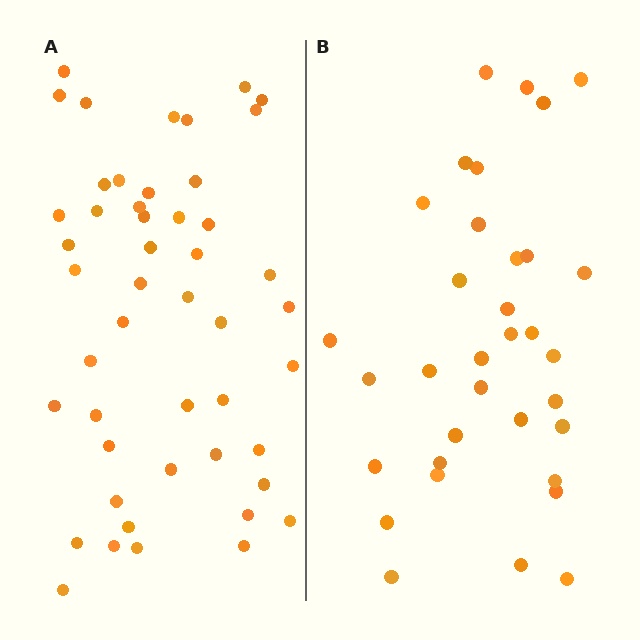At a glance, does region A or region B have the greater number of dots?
Region A (the left region) has more dots.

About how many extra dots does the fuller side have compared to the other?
Region A has approximately 15 more dots than region B.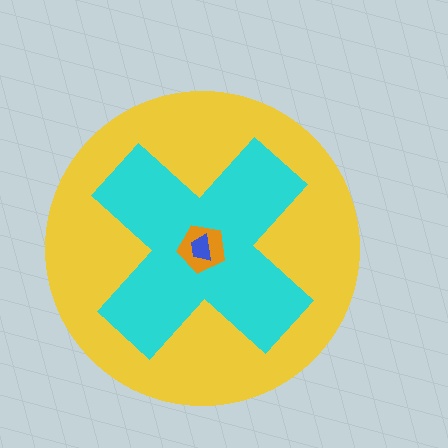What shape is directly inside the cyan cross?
The orange pentagon.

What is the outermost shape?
The yellow circle.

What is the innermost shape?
The blue trapezoid.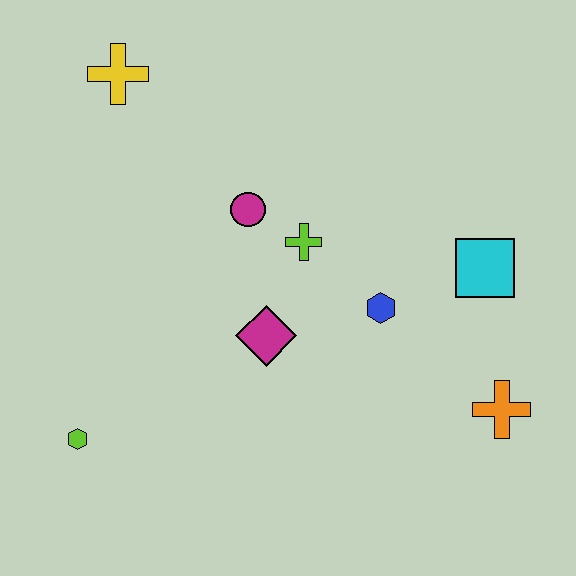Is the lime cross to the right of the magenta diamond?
Yes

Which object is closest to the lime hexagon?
The magenta diamond is closest to the lime hexagon.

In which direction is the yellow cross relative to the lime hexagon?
The yellow cross is above the lime hexagon.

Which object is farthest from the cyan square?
The lime hexagon is farthest from the cyan square.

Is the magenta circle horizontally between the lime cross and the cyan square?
No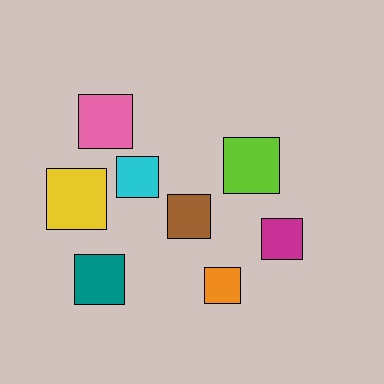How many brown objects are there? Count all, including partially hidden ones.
There is 1 brown object.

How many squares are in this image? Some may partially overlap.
There are 8 squares.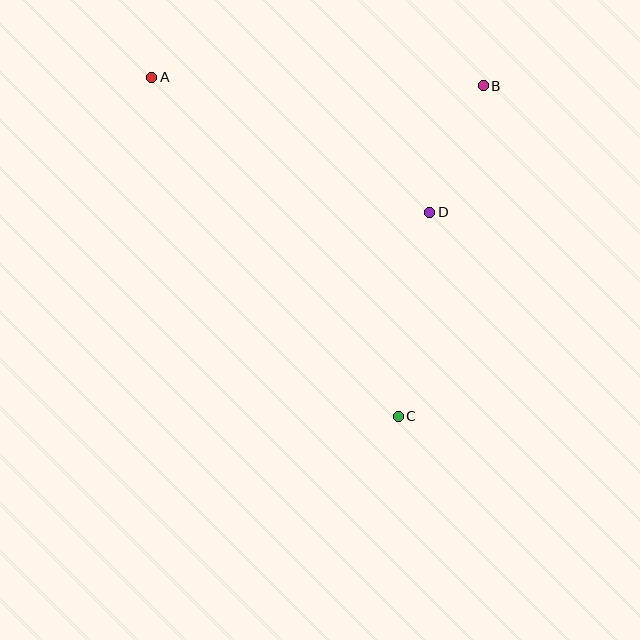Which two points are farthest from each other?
Points A and C are farthest from each other.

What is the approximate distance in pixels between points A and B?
The distance between A and B is approximately 331 pixels.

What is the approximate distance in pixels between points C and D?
The distance between C and D is approximately 206 pixels.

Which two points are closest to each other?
Points B and D are closest to each other.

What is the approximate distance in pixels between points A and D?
The distance between A and D is approximately 309 pixels.